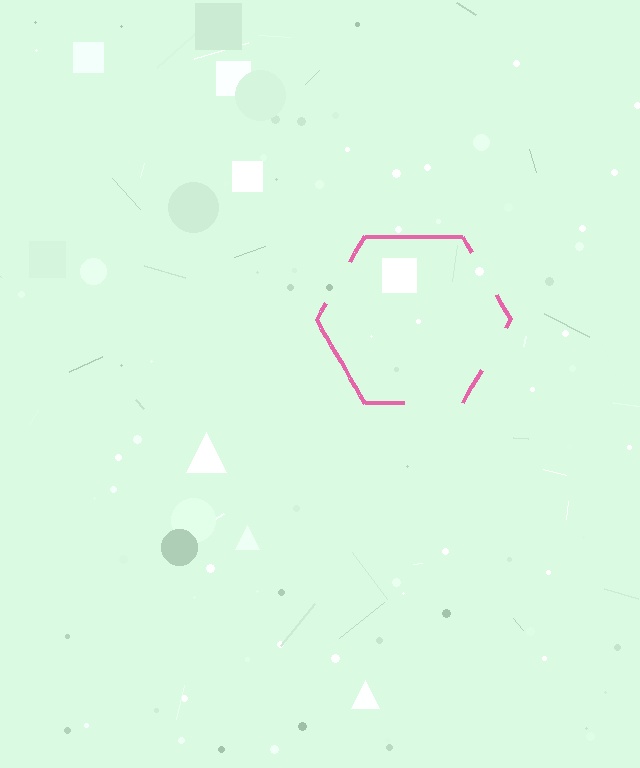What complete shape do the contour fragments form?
The contour fragments form a hexagon.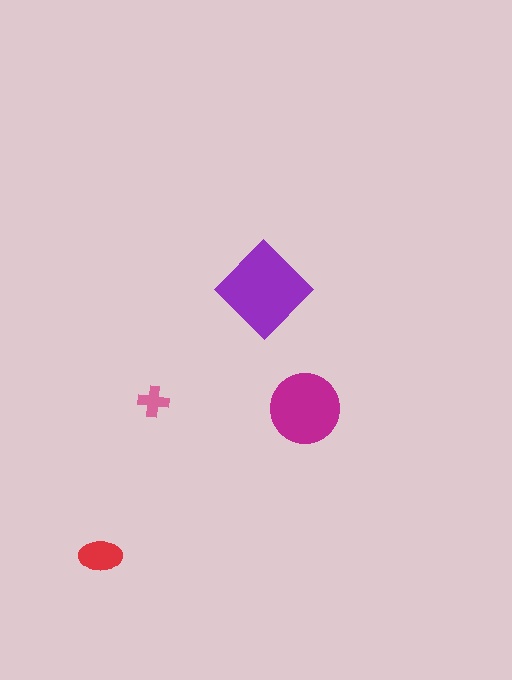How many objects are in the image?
There are 4 objects in the image.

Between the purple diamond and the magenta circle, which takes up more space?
The purple diamond.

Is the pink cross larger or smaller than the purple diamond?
Smaller.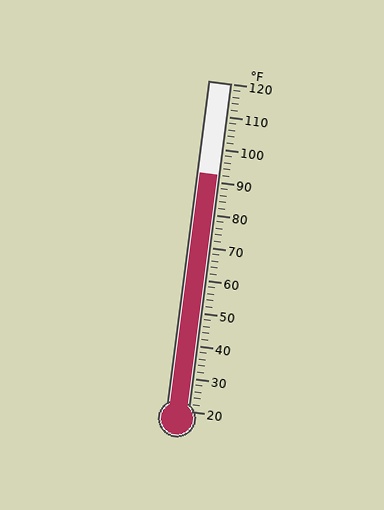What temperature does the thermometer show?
The thermometer shows approximately 92°F.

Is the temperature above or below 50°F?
The temperature is above 50°F.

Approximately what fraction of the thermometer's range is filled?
The thermometer is filled to approximately 70% of its range.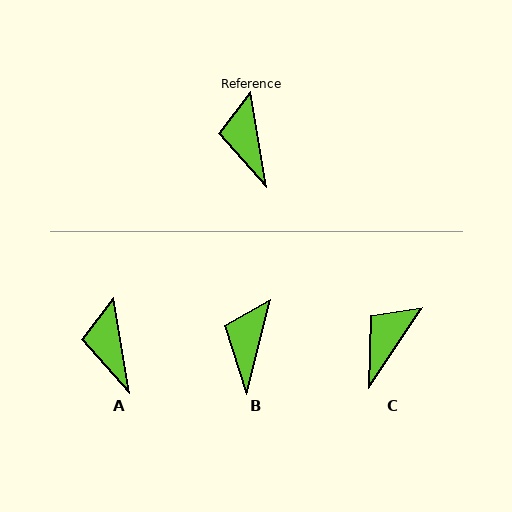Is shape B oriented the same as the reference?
No, it is off by about 24 degrees.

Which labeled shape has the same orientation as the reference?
A.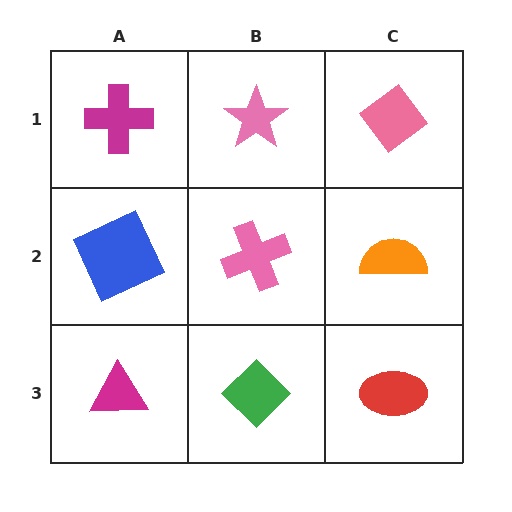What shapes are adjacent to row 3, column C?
An orange semicircle (row 2, column C), a green diamond (row 3, column B).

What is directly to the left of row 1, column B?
A magenta cross.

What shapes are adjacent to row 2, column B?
A pink star (row 1, column B), a green diamond (row 3, column B), a blue square (row 2, column A), an orange semicircle (row 2, column C).